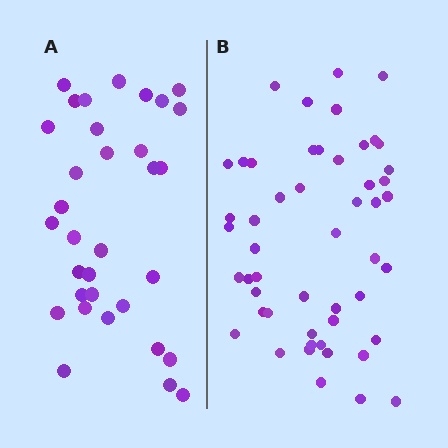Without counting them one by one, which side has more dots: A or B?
Region B (the right region) has more dots.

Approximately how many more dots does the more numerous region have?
Region B has approximately 20 more dots than region A.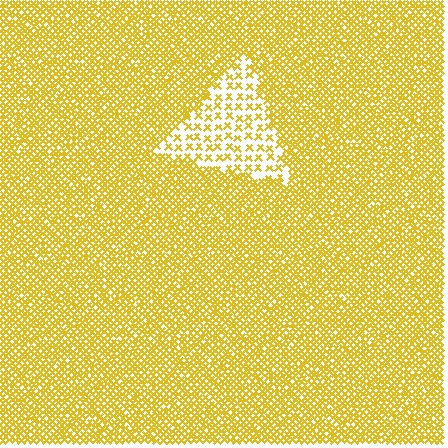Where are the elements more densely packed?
The elements are more densely packed outside the triangle boundary.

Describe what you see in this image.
The image contains small yellow elements arranged at two different densities. A triangle-shaped region is visible where the elements are less densely packed than the surrounding area.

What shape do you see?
I see a triangle.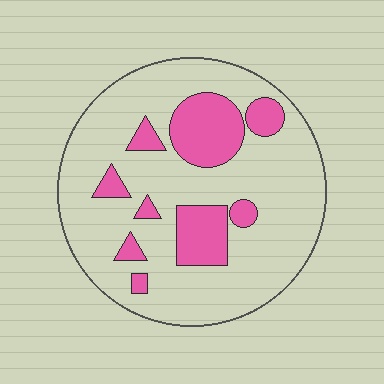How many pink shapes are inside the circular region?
9.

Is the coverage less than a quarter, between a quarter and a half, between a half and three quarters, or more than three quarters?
Less than a quarter.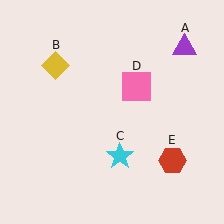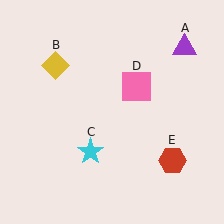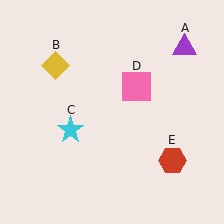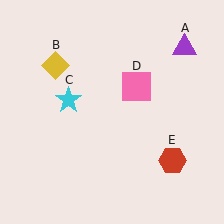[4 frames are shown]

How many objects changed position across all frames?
1 object changed position: cyan star (object C).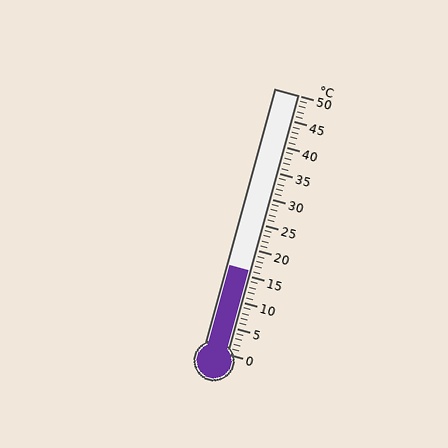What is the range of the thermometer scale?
The thermometer scale ranges from 0°C to 50°C.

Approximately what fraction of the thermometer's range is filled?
The thermometer is filled to approximately 30% of its range.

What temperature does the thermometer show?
The thermometer shows approximately 16°C.